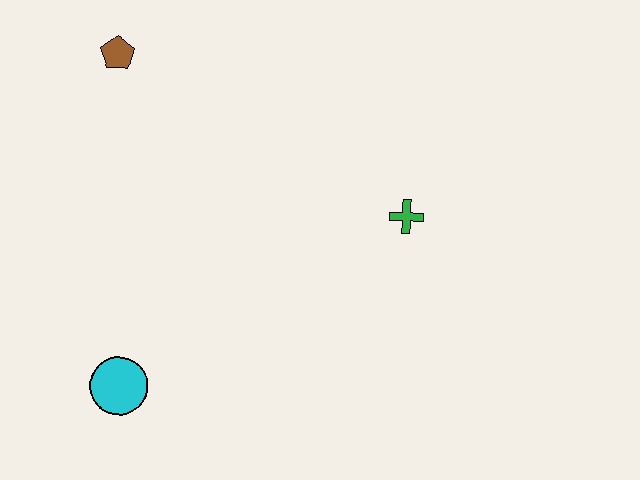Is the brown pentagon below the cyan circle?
No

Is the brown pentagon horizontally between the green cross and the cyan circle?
No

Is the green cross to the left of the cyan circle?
No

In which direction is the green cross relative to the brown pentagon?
The green cross is to the right of the brown pentagon.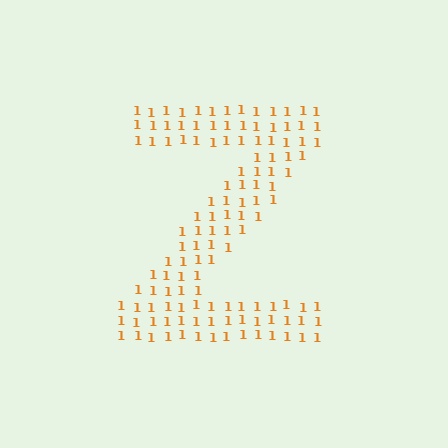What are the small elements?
The small elements are digit 1's.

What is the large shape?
The large shape is the letter Z.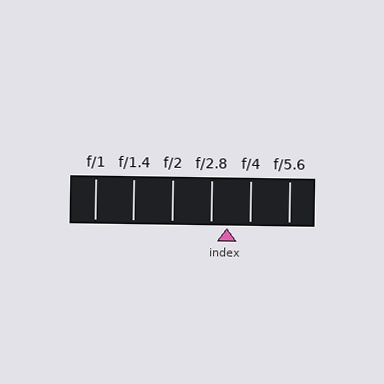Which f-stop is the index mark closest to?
The index mark is closest to f/2.8.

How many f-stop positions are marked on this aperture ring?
There are 6 f-stop positions marked.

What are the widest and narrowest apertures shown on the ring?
The widest aperture shown is f/1 and the narrowest is f/5.6.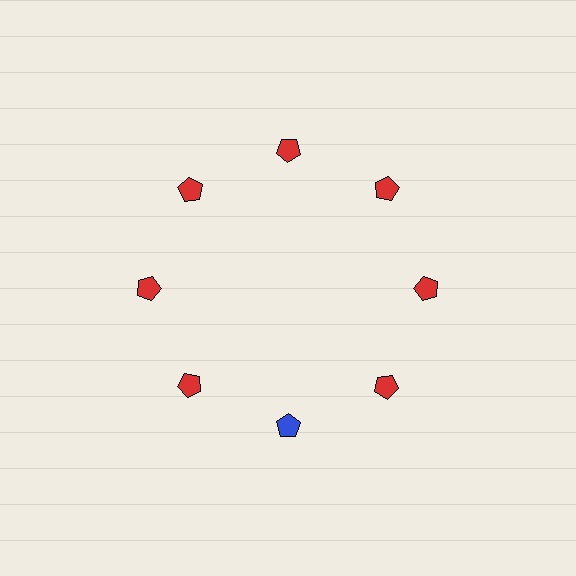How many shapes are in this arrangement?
There are 8 shapes arranged in a ring pattern.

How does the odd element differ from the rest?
It has a different color: blue instead of red.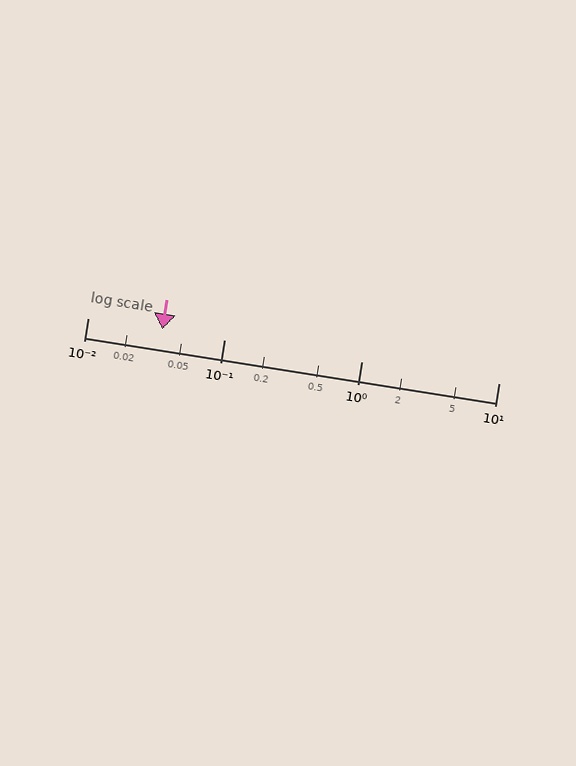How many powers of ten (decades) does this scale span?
The scale spans 3 decades, from 0.01 to 10.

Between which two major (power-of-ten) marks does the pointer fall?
The pointer is between 0.01 and 0.1.